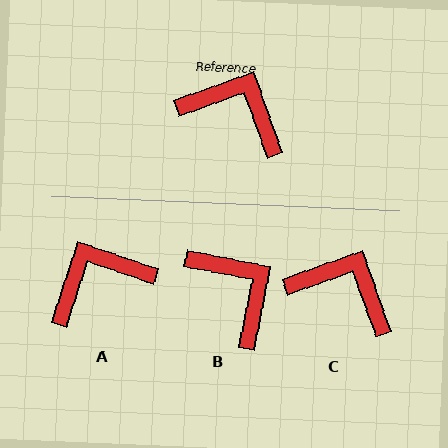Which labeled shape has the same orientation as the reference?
C.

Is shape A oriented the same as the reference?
No, it is off by about 52 degrees.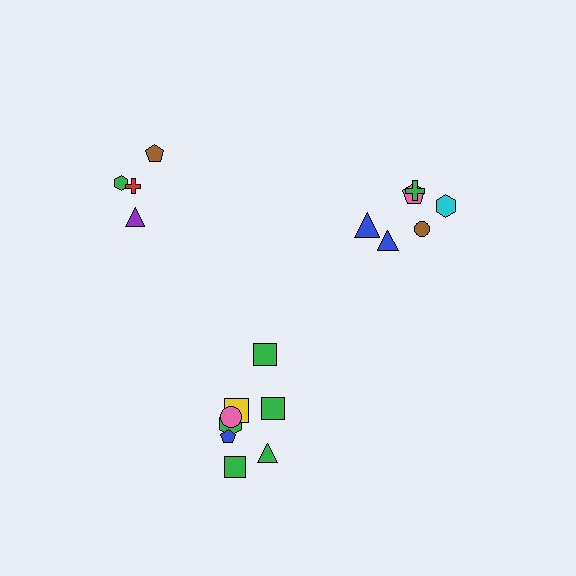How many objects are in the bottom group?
There are 8 objects.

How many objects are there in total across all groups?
There are 18 objects.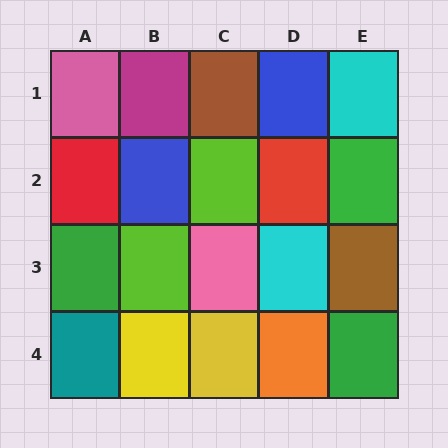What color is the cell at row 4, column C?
Yellow.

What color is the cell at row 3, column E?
Brown.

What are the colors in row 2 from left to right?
Red, blue, lime, red, green.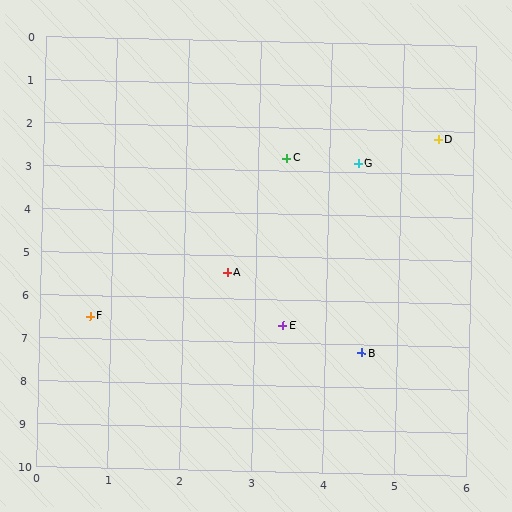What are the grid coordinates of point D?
Point D is at approximately (5.5, 2.2).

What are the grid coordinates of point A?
Point A is at approximately (2.6, 5.4).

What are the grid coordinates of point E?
Point E is at approximately (3.4, 6.6).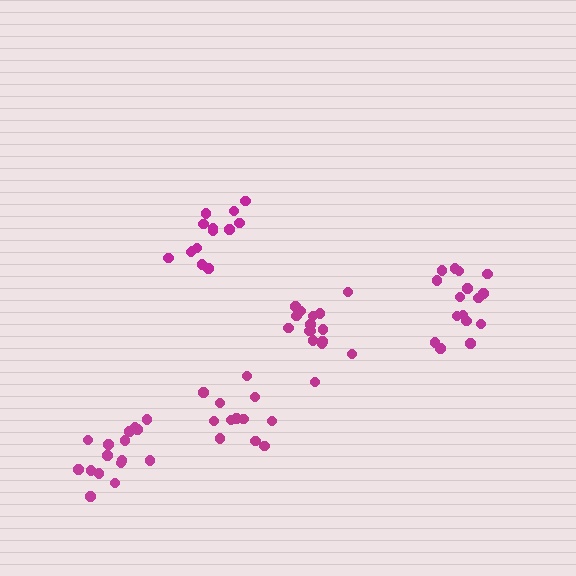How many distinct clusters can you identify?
There are 5 distinct clusters.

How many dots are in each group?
Group 1: 12 dots, Group 2: 16 dots, Group 3: 16 dots, Group 4: 16 dots, Group 5: 14 dots (74 total).